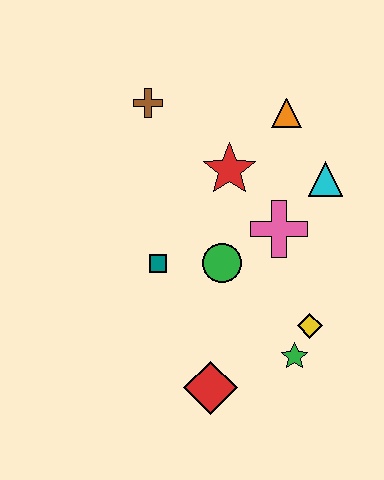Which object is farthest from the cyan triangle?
The red diamond is farthest from the cyan triangle.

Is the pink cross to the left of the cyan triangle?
Yes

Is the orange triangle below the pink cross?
No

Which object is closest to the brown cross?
The red star is closest to the brown cross.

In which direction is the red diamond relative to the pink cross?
The red diamond is below the pink cross.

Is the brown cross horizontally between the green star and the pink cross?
No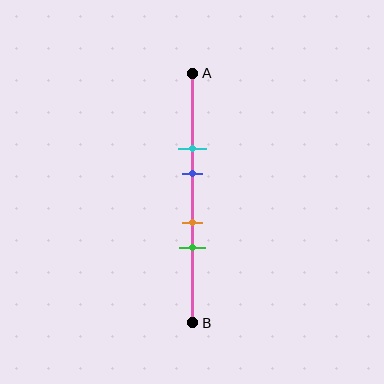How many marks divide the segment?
There are 4 marks dividing the segment.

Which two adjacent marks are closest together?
The orange and green marks are the closest adjacent pair.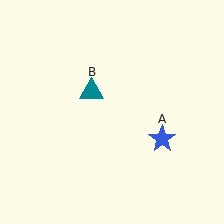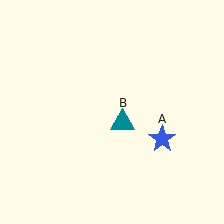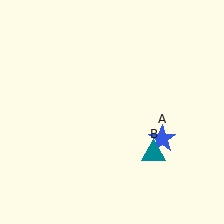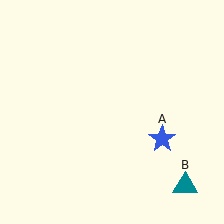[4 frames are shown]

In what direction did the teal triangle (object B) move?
The teal triangle (object B) moved down and to the right.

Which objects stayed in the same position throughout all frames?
Blue star (object A) remained stationary.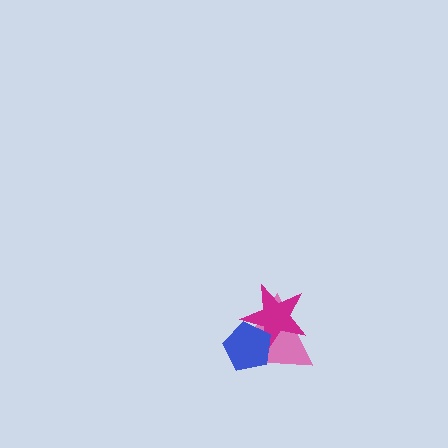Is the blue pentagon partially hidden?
No, no other shape covers it.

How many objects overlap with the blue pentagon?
2 objects overlap with the blue pentagon.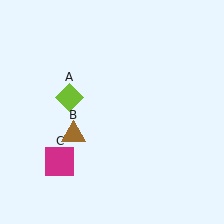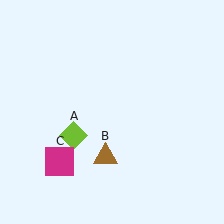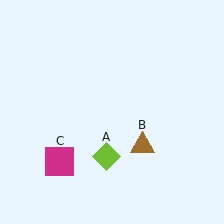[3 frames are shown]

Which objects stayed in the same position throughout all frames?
Magenta square (object C) remained stationary.